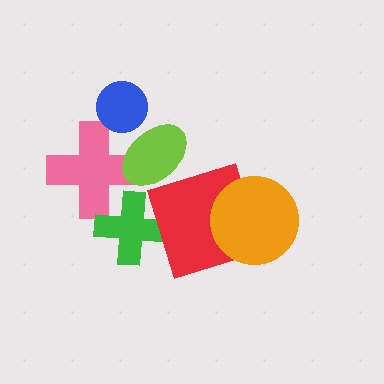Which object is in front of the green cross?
The red square is in front of the green cross.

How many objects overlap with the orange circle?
1 object overlaps with the orange circle.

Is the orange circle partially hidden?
No, no other shape covers it.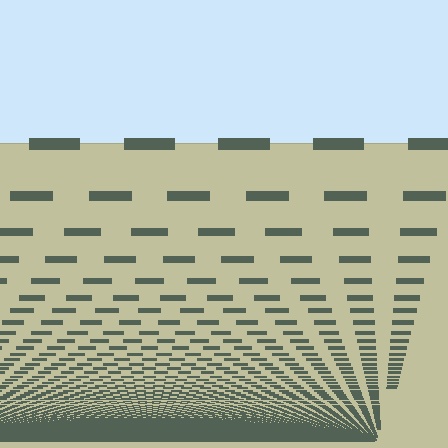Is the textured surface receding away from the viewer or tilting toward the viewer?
The surface appears to tilt toward the viewer. Texture elements get larger and sparser toward the top.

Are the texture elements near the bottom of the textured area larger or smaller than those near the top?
Smaller. The gradient is inverted — elements near the bottom are smaller and denser.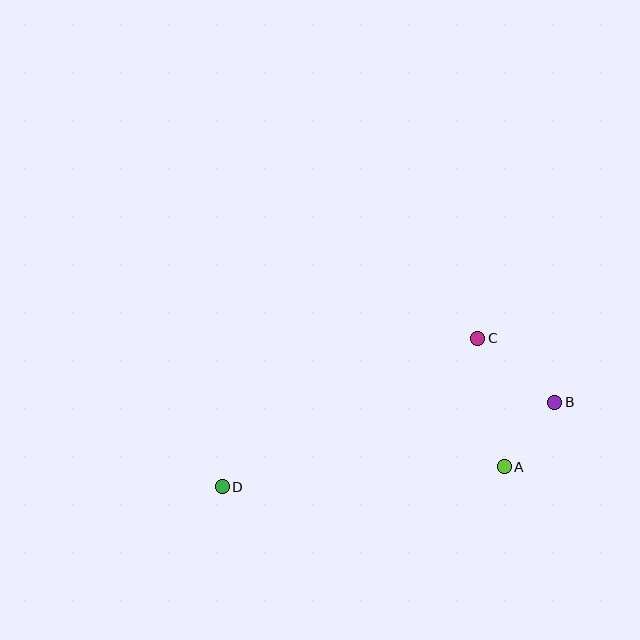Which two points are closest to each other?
Points A and B are closest to each other.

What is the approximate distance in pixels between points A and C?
The distance between A and C is approximately 132 pixels.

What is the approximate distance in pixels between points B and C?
The distance between B and C is approximately 100 pixels.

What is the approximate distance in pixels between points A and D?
The distance between A and D is approximately 282 pixels.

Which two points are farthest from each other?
Points B and D are farthest from each other.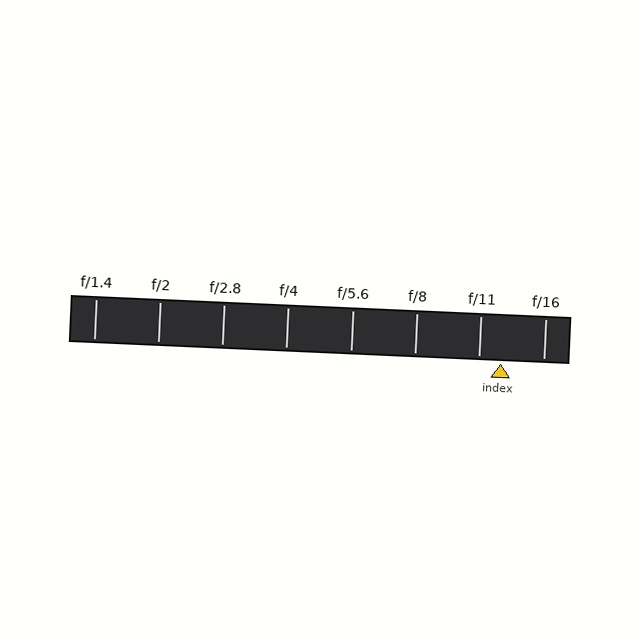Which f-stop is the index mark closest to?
The index mark is closest to f/11.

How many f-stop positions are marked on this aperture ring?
There are 8 f-stop positions marked.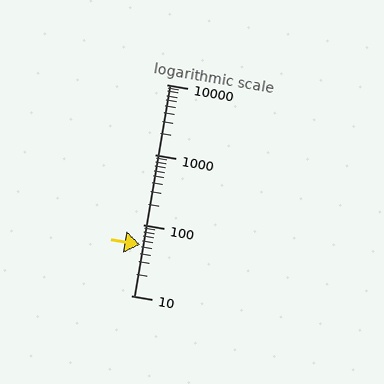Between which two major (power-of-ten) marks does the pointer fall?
The pointer is between 10 and 100.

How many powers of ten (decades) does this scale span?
The scale spans 3 decades, from 10 to 10000.